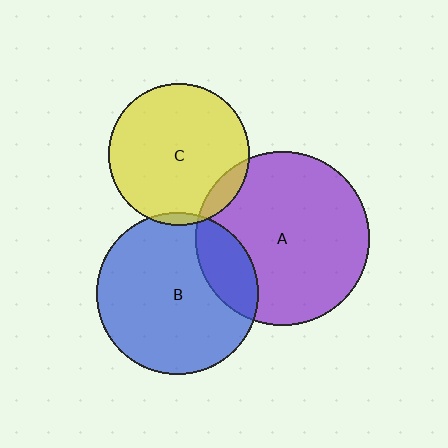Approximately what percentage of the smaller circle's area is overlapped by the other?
Approximately 20%.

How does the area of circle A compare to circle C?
Approximately 1.5 times.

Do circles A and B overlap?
Yes.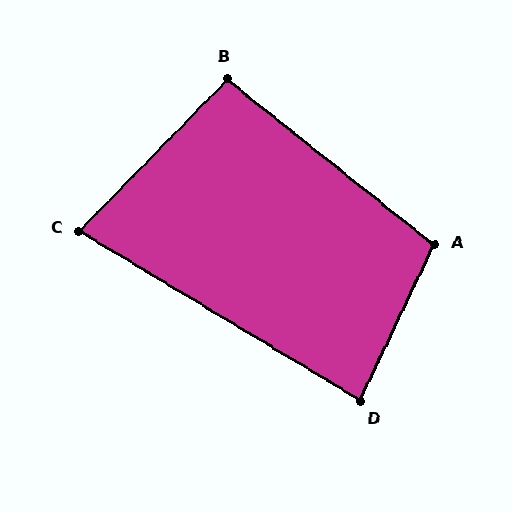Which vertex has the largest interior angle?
A, at approximately 103 degrees.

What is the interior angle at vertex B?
Approximately 96 degrees (obtuse).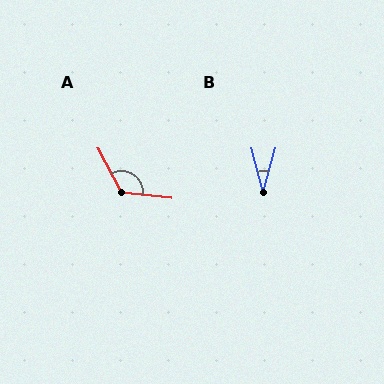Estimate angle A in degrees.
Approximately 124 degrees.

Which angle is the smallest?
B, at approximately 30 degrees.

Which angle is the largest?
A, at approximately 124 degrees.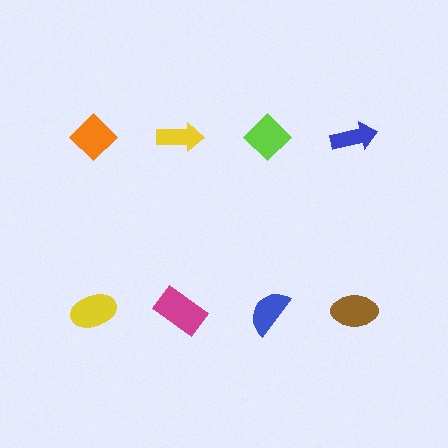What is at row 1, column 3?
A lime diamond.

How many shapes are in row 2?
4 shapes.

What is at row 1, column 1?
An orange diamond.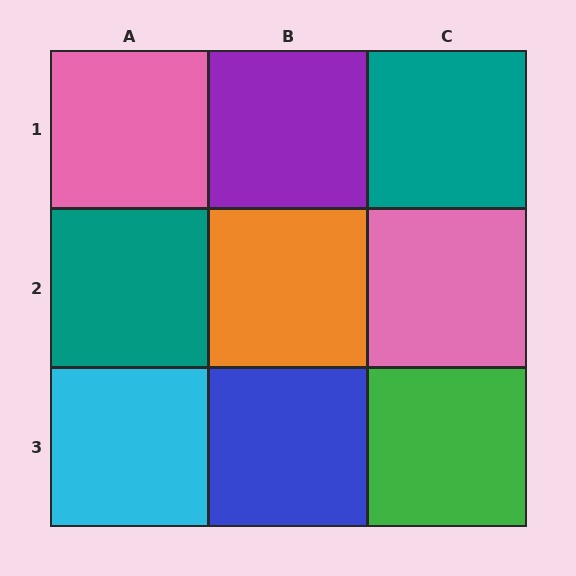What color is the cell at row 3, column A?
Cyan.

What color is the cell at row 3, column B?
Blue.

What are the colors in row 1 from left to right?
Pink, purple, teal.